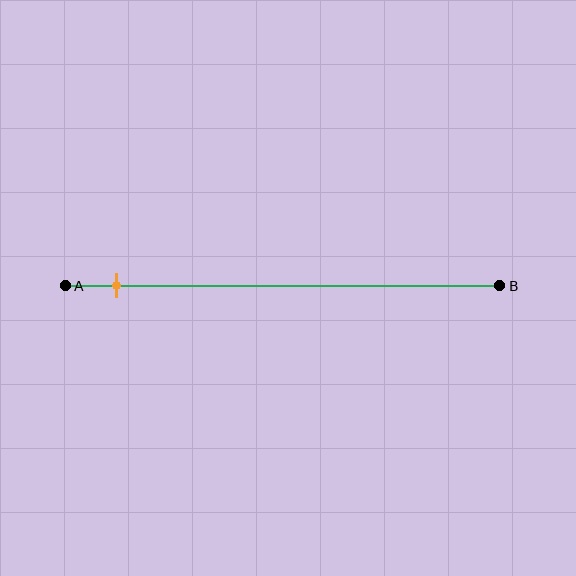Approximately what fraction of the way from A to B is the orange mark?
The orange mark is approximately 10% of the way from A to B.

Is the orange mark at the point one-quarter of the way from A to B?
No, the mark is at about 10% from A, not at the 25% one-quarter point.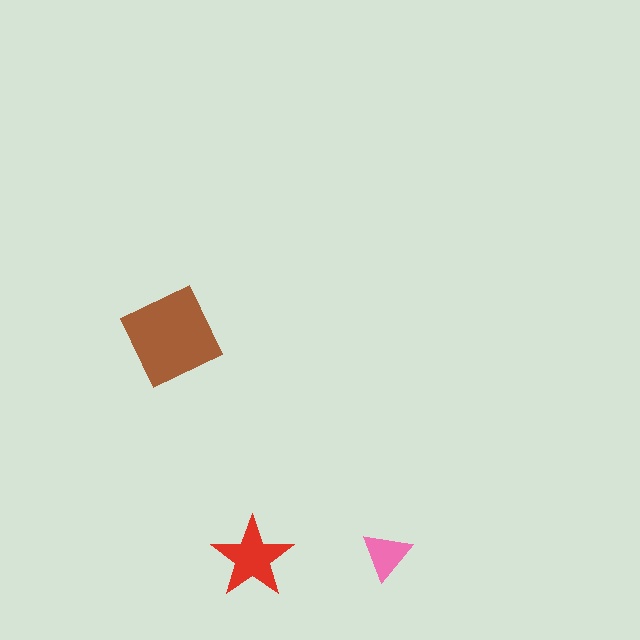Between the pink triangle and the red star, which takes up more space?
The red star.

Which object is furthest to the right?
The pink triangle is rightmost.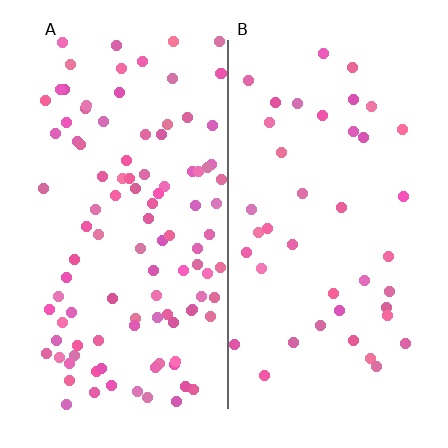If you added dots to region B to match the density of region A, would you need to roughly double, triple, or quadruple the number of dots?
Approximately triple.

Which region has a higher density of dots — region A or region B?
A (the left).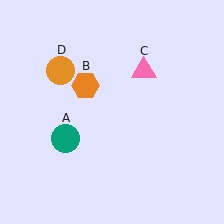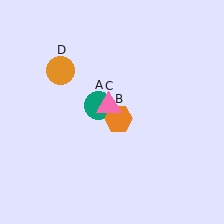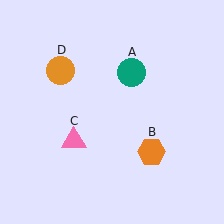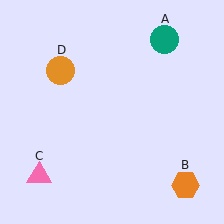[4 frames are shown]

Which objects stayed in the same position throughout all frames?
Orange circle (object D) remained stationary.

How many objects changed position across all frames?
3 objects changed position: teal circle (object A), orange hexagon (object B), pink triangle (object C).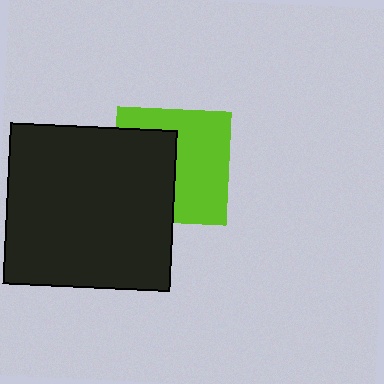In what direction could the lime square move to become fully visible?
The lime square could move right. That would shift it out from behind the black rectangle entirely.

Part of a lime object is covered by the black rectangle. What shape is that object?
It is a square.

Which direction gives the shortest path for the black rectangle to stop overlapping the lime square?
Moving left gives the shortest separation.